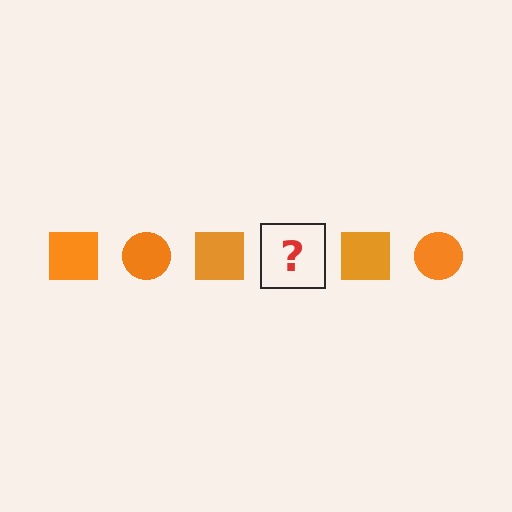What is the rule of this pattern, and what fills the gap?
The rule is that the pattern cycles through square, circle shapes in orange. The gap should be filled with an orange circle.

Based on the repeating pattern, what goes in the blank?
The blank should be an orange circle.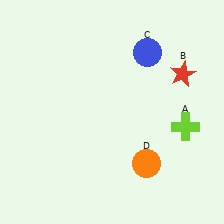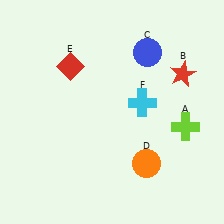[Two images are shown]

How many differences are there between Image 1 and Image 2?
There are 2 differences between the two images.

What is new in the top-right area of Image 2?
A cyan cross (F) was added in the top-right area of Image 2.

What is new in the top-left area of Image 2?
A red diamond (E) was added in the top-left area of Image 2.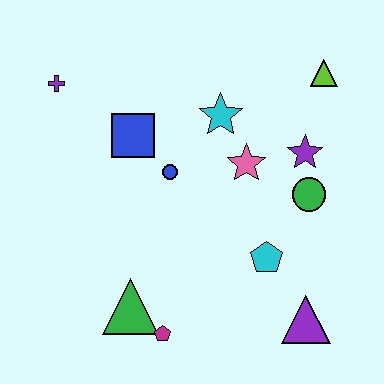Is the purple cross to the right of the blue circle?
No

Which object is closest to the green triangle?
The magenta pentagon is closest to the green triangle.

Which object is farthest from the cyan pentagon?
The purple cross is farthest from the cyan pentagon.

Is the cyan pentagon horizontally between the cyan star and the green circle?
Yes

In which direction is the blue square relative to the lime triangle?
The blue square is to the left of the lime triangle.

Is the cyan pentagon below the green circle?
Yes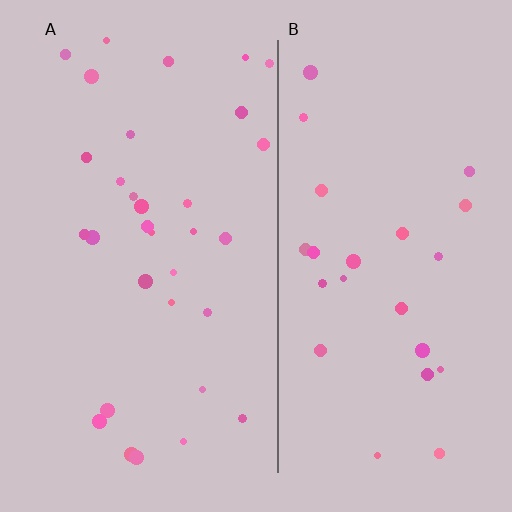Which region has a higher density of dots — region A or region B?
A (the left).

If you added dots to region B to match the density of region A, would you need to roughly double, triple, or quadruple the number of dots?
Approximately double.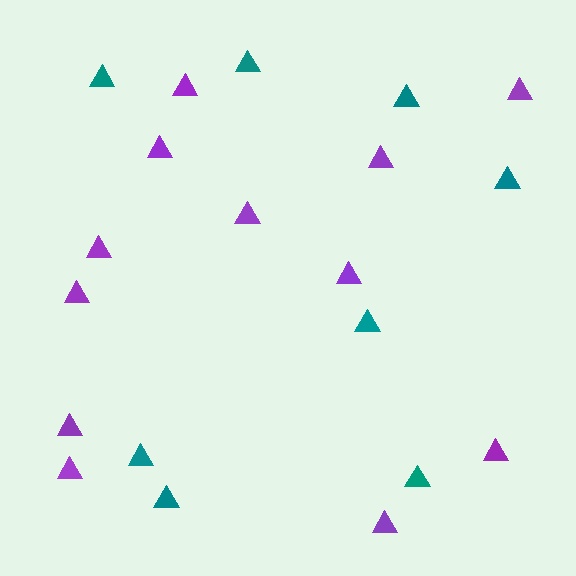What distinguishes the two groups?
There are 2 groups: one group of teal triangles (8) and one group of purple triangles (12).